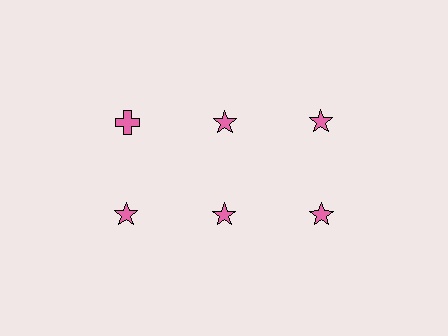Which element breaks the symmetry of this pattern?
The pink cross in the top row, leftmost column breaks the symmetry. All other shapes are pink stars.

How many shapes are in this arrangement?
There are 6 shapes arranged in a grid pattern.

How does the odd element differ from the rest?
It has a different shape: cross instead of star.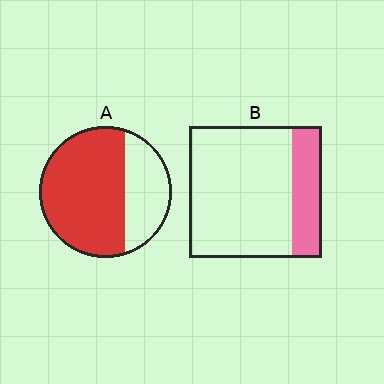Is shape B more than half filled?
No.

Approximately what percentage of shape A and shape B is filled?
A is approximately 70% and B is approximately 25%.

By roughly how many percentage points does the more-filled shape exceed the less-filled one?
By roughly 45 percentage points (A over B).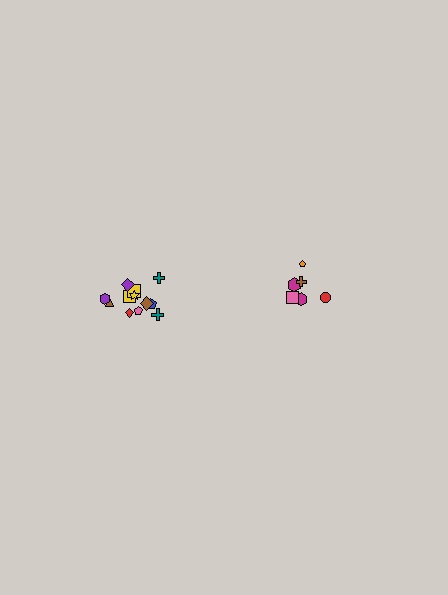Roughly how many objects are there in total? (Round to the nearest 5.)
Roughly 20 objects in total.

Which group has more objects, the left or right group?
The left group.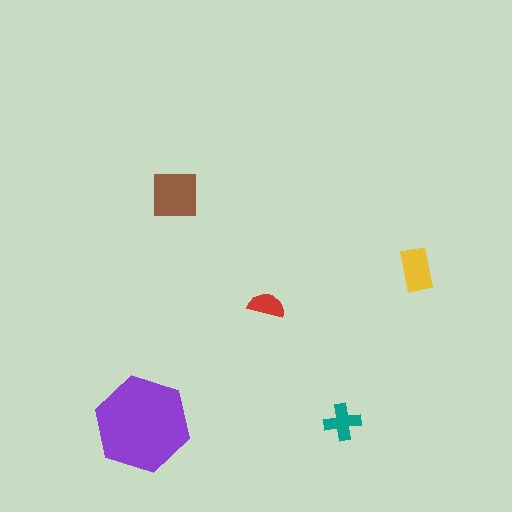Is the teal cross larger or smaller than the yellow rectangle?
Smaller.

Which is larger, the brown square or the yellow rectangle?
The brown square.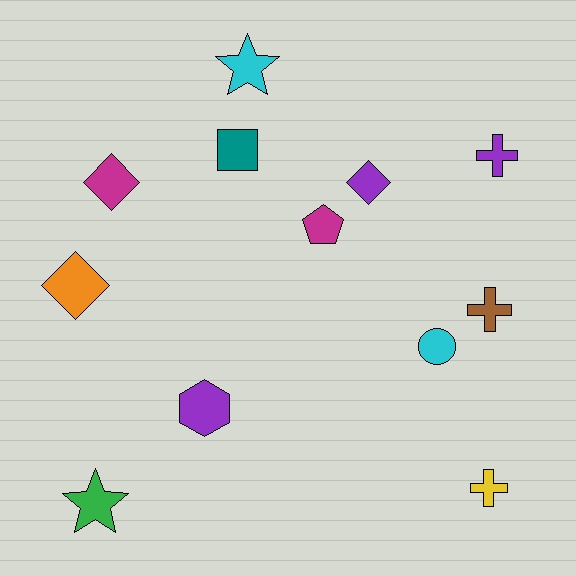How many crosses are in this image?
There are 3 crosses.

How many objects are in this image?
There are 12 objects.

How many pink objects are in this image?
There are no pink objects.